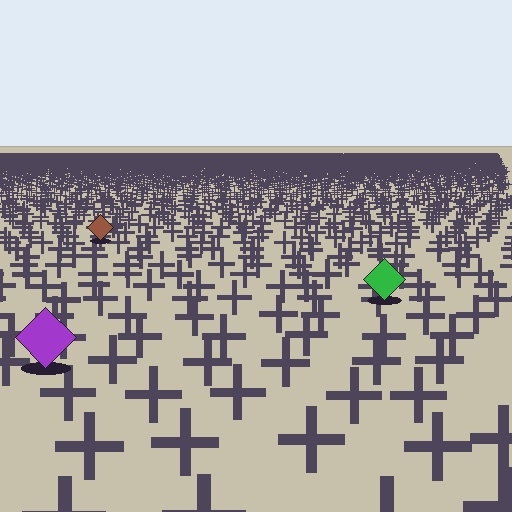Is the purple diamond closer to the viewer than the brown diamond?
Yes. The purple diamond is closer — you can tell from the texture gradient: the ground texture is coarser near it.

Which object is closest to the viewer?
The purple diamond is closest. The texture marks near it are larger and more spread out.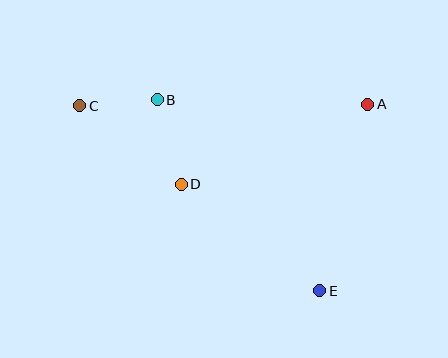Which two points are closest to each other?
Points B and C are closest to each other.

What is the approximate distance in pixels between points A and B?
The distance between A and B is approximately 211 pixels.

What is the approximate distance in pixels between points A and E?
The distance between A and E is approximately 193 pixels.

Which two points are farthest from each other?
Points C and E are farthest from each other.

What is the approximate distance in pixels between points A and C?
The distance between A and C is approximately 288 pixels.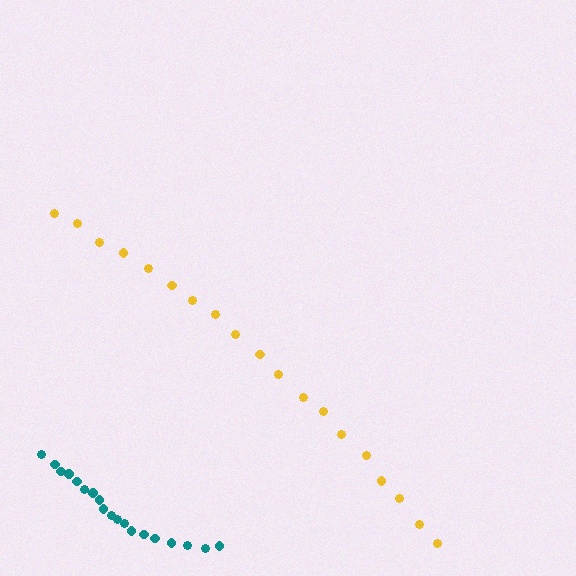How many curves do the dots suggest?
There are 2 distinct paths.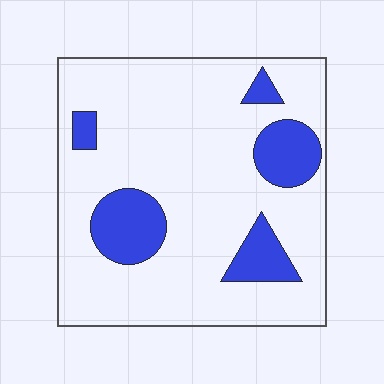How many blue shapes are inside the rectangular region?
5.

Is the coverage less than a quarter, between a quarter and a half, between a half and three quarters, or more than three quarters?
Less than a quarter.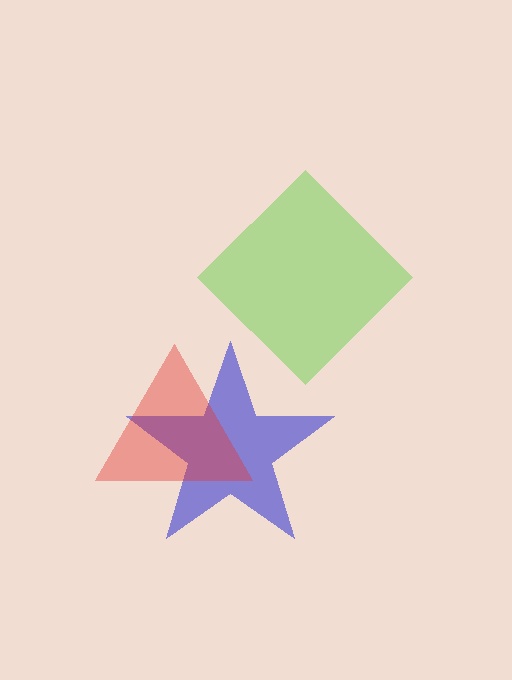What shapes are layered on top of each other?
The layered shapes are: a blue star, a red triangle, a lime diamond.